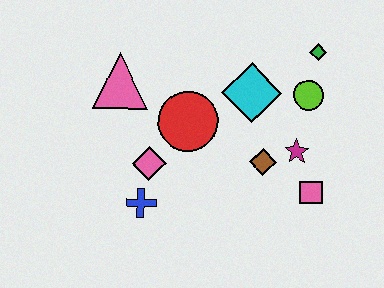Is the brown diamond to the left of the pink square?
Yes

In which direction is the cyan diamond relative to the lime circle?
The cyan diamond is to the left of the lime circle.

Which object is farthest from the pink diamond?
The green diamond is farthest from the pink diamond.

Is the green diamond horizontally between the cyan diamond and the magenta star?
No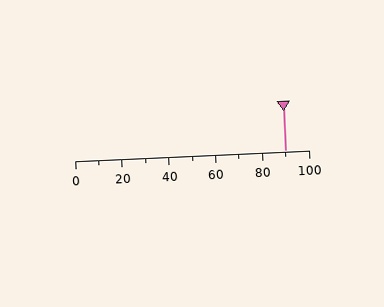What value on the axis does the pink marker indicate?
The marker indicates approximately 90.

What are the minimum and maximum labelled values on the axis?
The axis runs from 0 to 100.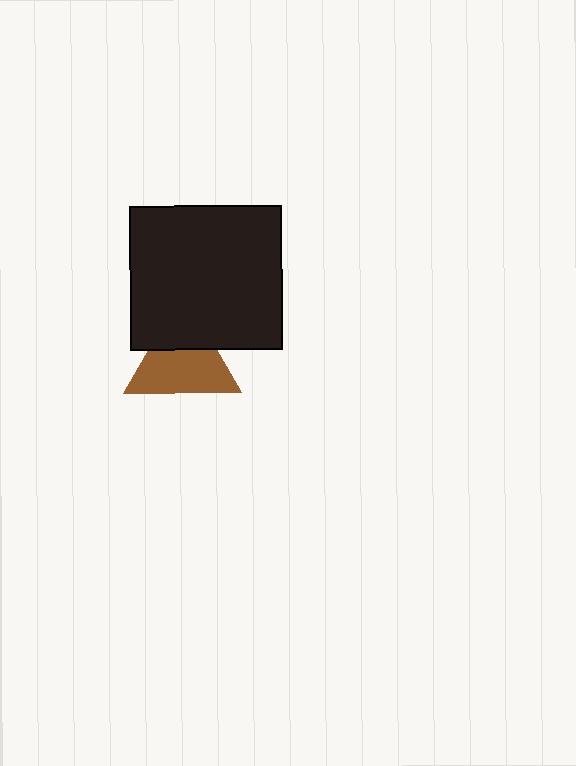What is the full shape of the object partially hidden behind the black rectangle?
The partially hidden object is a brown triangle.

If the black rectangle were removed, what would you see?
You would see the complete brown triangle.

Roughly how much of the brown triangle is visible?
Most of it is visible (roughly 67%).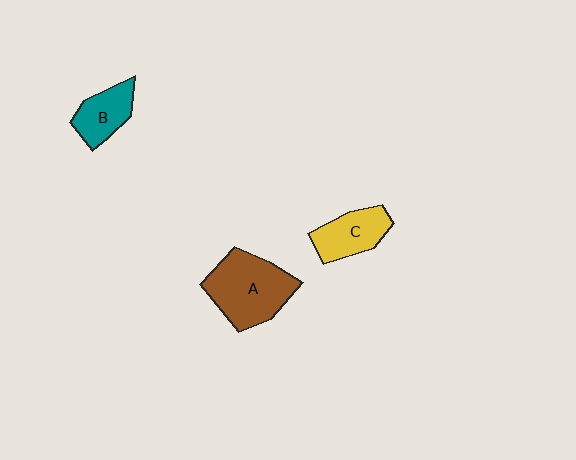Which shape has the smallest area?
Shape B (teal).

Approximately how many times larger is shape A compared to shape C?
Approximately 1.7 times.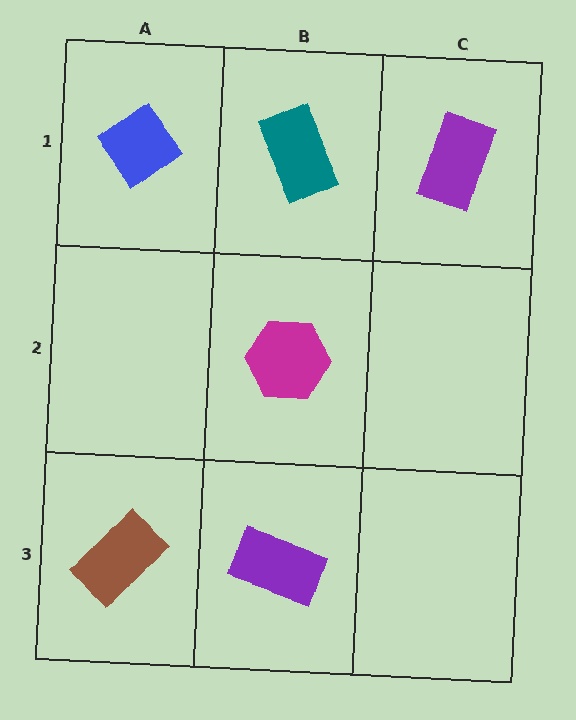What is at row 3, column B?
A purple rectangle.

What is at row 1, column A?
A blue diamond.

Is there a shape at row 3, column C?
No, that cell is empty.